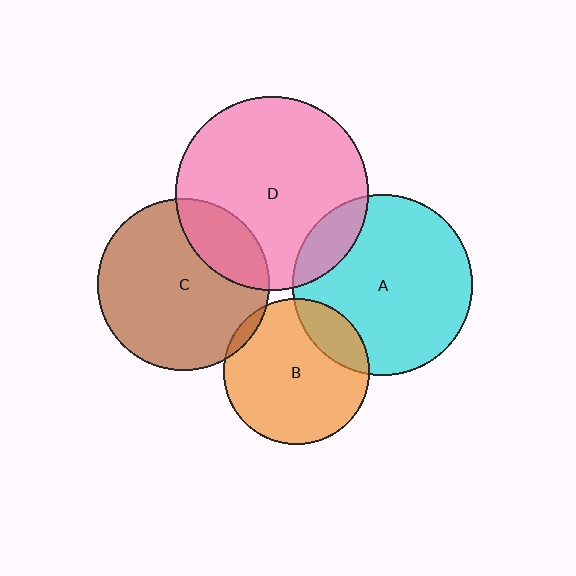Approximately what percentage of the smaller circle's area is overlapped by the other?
Approximately 20%.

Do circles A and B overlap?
Yes.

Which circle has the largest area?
Circle D (pink).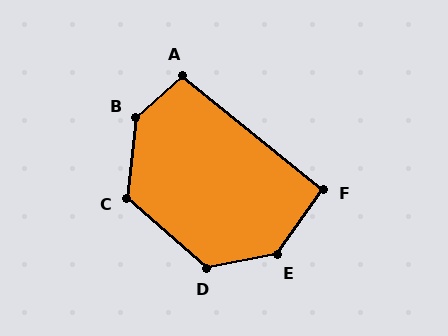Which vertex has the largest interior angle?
B, at approximately 138 degrees.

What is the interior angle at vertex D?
Approximately 128 degrees (obtuse).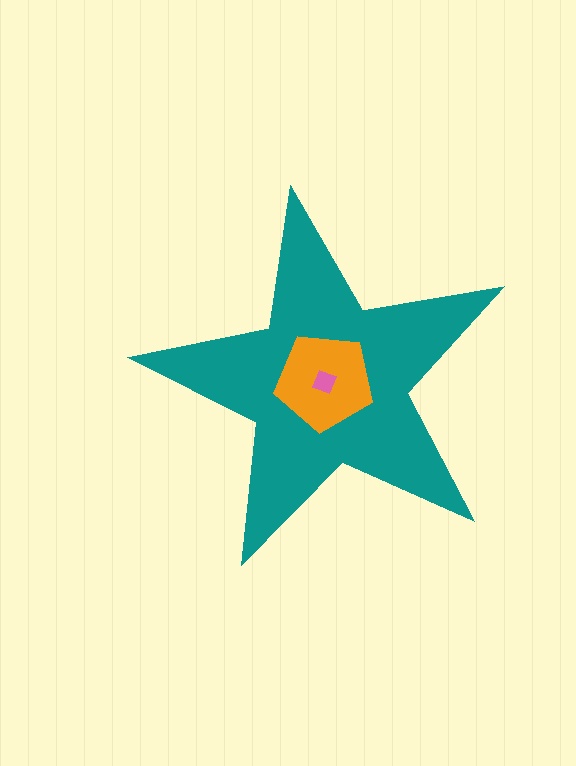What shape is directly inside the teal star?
The orange pentagon.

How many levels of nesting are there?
3.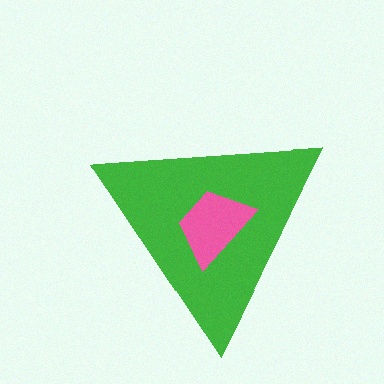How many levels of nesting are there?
2.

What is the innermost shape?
The pink trapezoid.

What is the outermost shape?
The green triangle.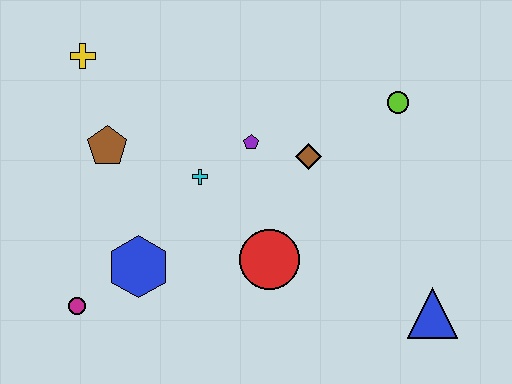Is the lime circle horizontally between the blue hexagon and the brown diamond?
No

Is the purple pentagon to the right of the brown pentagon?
Yes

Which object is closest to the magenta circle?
The blue hexagon is closest to the magenta circle.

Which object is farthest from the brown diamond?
The magenta circle is farthest from the brown diamond.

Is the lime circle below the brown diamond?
No